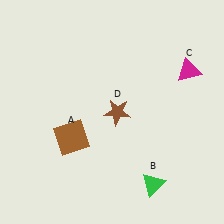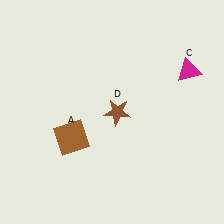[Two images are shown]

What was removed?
The green triangle (B) was removed in Image 2.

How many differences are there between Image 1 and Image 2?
There is 1 difference between the two images.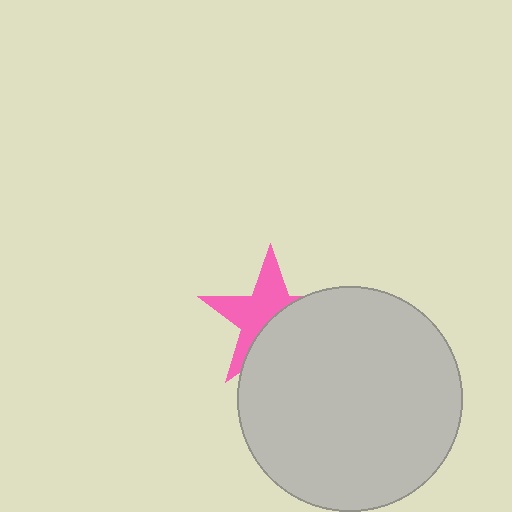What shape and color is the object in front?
The object in front is a light gray circle.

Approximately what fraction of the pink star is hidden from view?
Roughly 47% of the pink star is hidden behind the light gray circle.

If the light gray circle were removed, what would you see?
You would see the complete pink star.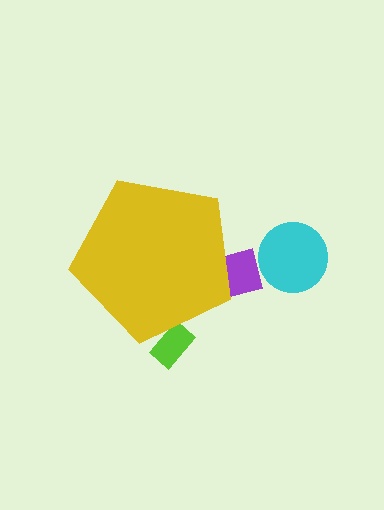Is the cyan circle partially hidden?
No, the cyan circle is fully visible.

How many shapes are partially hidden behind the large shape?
2 shapes are partially hidden.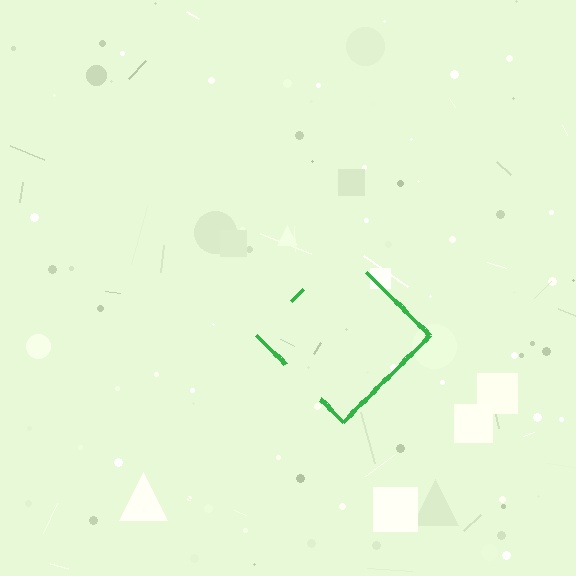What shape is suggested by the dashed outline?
The dashed outline suggests a diamond.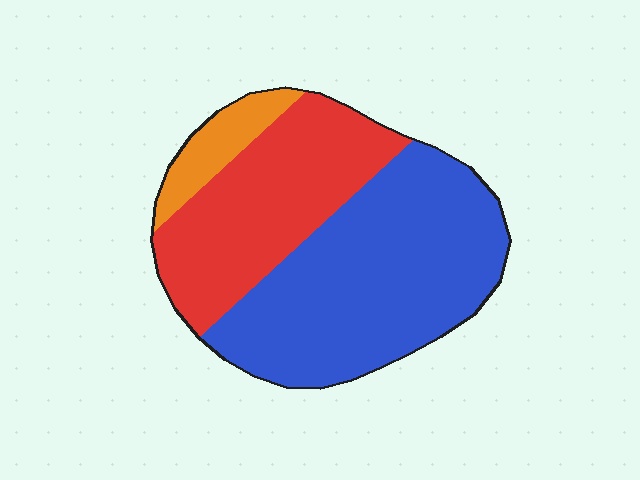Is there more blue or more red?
Blue.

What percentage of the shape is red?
Red covers about 35% of the shape.